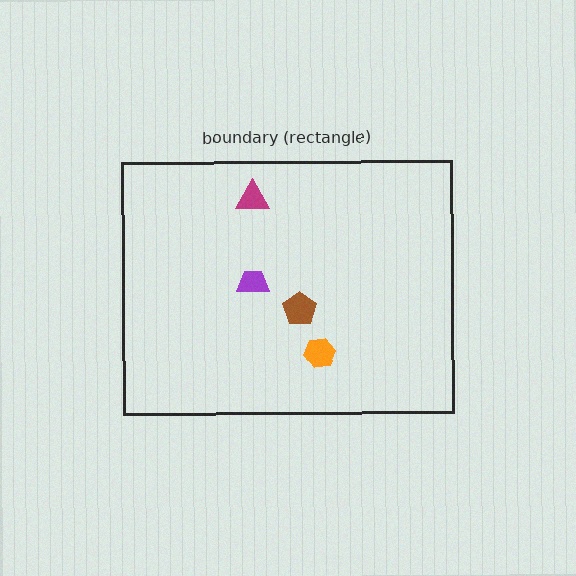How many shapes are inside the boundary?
4 inside, 0 outside.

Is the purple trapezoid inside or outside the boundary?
Inside.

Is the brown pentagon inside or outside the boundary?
Inside.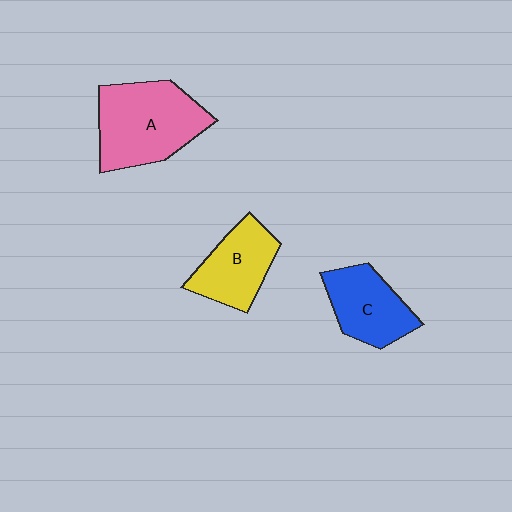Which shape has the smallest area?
Shape C (blue).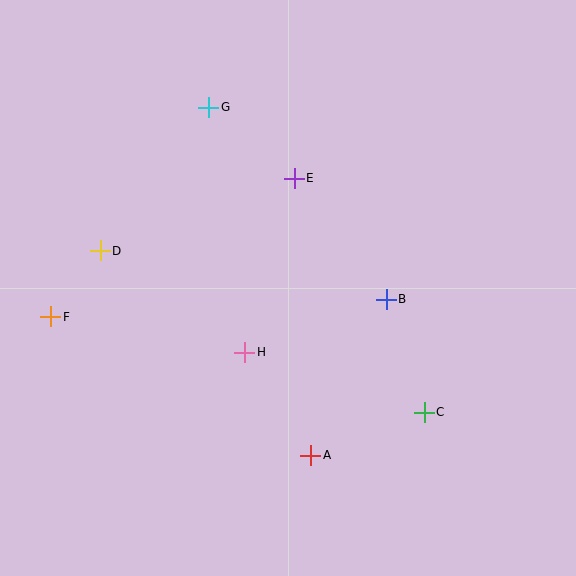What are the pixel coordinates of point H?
Point H is at (245, 352).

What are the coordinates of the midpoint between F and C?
The midpoint between F and C is at (238, 364).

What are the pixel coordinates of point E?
Point E is at (294, 178).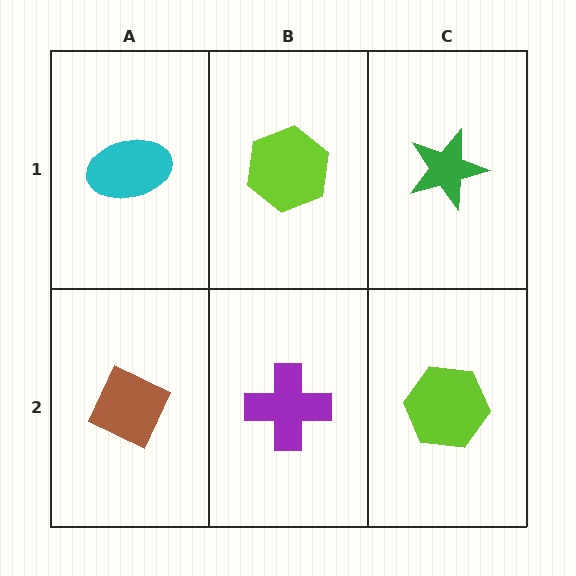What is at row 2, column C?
A lime hexagon.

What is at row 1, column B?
A lime hexagon.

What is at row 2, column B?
A purple cross.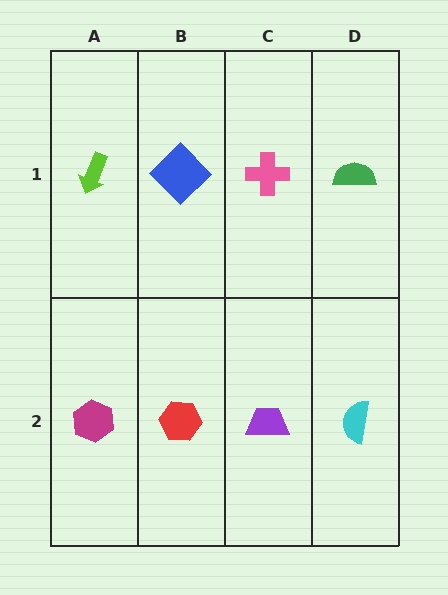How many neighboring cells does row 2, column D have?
2.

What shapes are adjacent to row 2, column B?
A blue diamond (row 1, column B), a magenta hexagon (row 2, column A), a purple trapezoid (row 2, column C).